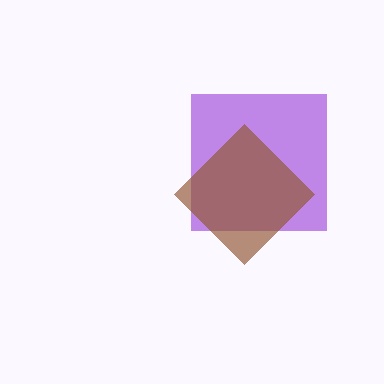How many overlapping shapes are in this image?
There are 2 overlapping shapes in the image.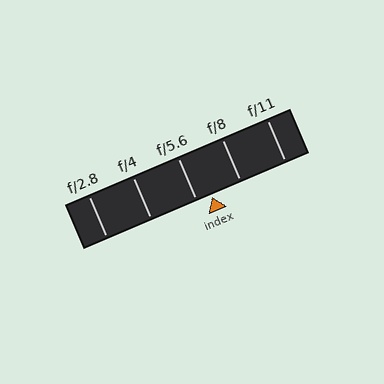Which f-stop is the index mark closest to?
The index mark is closest to f/5.6.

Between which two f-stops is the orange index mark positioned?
The index mark is between f/5.6 and f/8.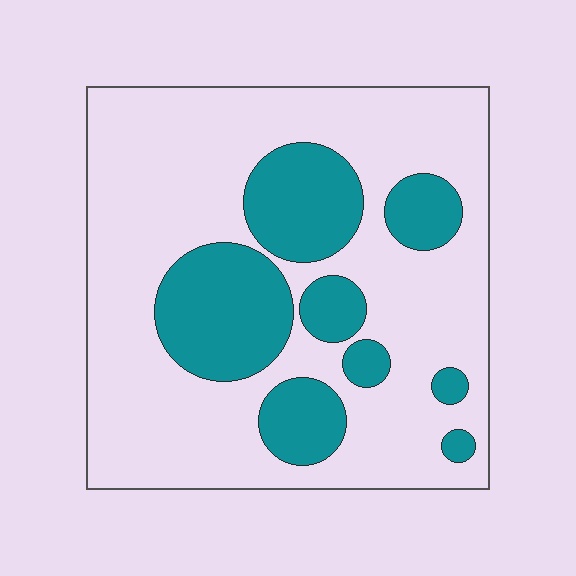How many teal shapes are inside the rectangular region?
8.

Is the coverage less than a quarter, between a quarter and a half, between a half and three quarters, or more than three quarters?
Between a quarter and a half.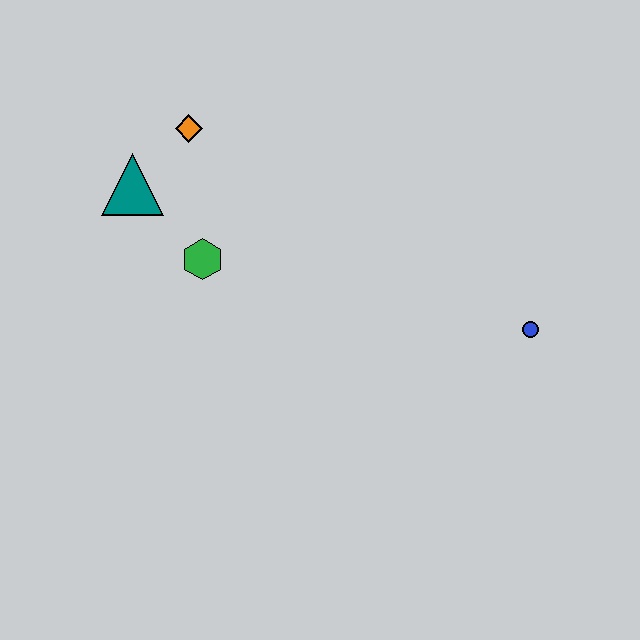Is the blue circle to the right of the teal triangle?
Yes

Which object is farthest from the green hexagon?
The blue circle is farthest from the green hexagon.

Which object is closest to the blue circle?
The green hexagon is closest to the blue circle.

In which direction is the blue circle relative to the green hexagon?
The blue circle is to the right of the green hexagon.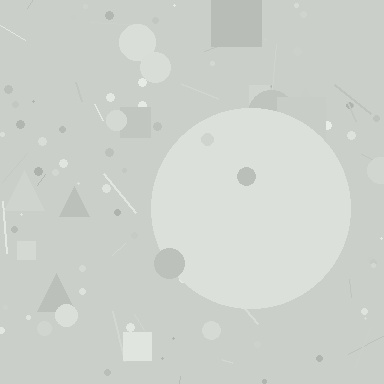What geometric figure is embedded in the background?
A circle is embedded in the background.